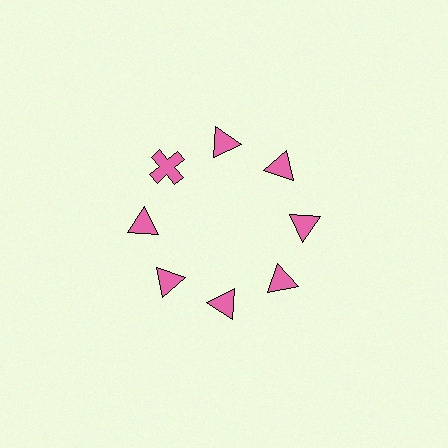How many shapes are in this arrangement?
There are 8 shapes arranged in a ring pattern.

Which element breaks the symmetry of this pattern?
The pink cross at roughly the 10 o'clock position breaks the symmetry. All other shapes are pink triangles.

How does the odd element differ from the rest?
It has a different shape: cross instead of triangle.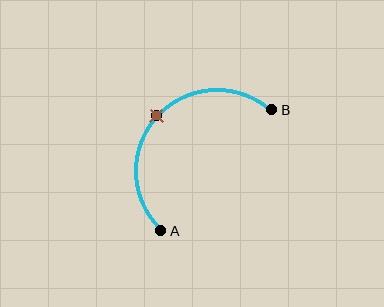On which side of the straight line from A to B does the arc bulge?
The arc bulges above and to the left of the straight line connecting A and B.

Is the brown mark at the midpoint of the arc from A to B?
Yes. The brown mark lies on the arc at equal arc-length from both A and B — it is the arc midpoint.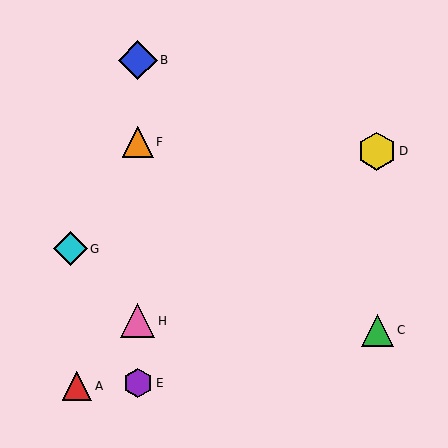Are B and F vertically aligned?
Yes, both are at x≈138.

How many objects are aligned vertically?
4 objects (B, E, F, H) are aligned vertically.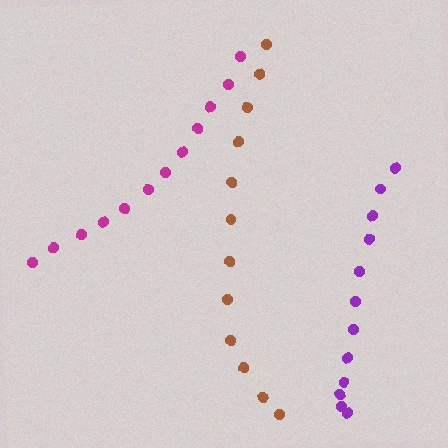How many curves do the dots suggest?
There are 3 distinct paths.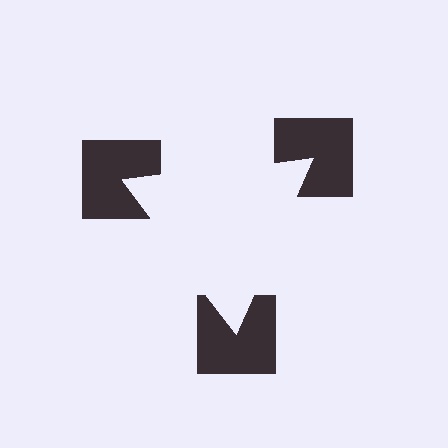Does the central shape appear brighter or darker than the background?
It typically appears slightly brighter than the background, even though no actual brightness change is drawn.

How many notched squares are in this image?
There are 3 — one at each vertex of the illusory triangle.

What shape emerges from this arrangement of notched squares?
An illusory triangle — its edges are inferred from the aligned wedge cuts in the notched squares, not physically drawn.